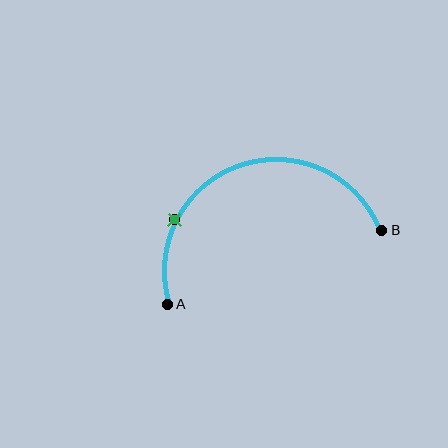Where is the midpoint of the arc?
The arc midpoint is the point on the curve farthest from the straight line joining A and B. It sits above that line.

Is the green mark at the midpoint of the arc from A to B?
No. The green mark lies on the arc but is closer to endpoint A. The arc midpoint would be at the point on the curve equidistant along the arc from both A and B.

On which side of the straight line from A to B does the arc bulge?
The arc bulges above the straight line connecting A and B.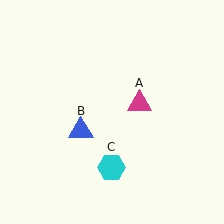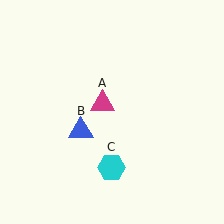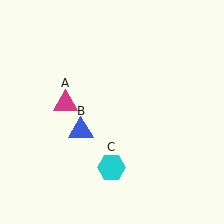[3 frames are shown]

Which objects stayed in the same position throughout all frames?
Blue triangle (object B) and cyan hexagon (object C) remained stationary.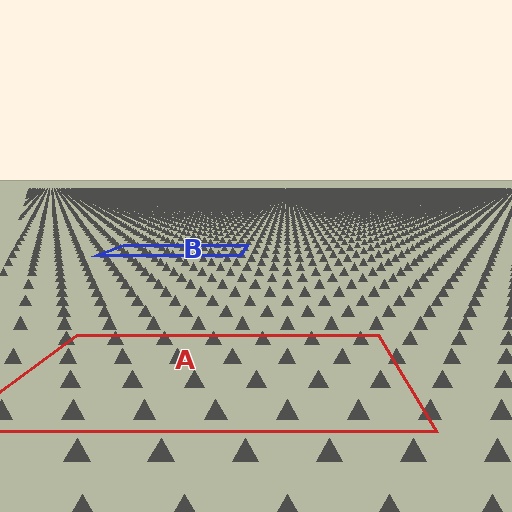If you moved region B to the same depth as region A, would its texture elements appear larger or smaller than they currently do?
They would appear larger. At a closer depth, the same texture elements are projected at a bigger on-screen size.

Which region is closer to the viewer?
Region A is closer. The texture elements there are larger and more spread out.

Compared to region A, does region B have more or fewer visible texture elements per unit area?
Region B has more texture elements per unit area — they are packed more densely because it is farther away.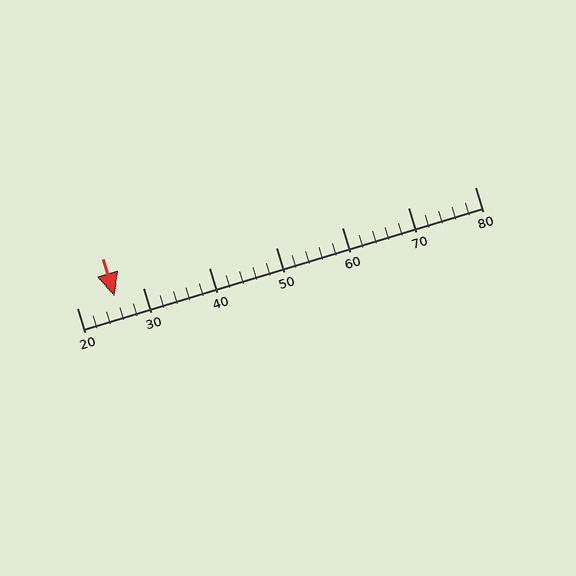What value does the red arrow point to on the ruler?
The red arrow points to approximately 26.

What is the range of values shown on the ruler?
The ruler shows values from 20 to 80.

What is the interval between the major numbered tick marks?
The major tick marks are spaced 10 units apart.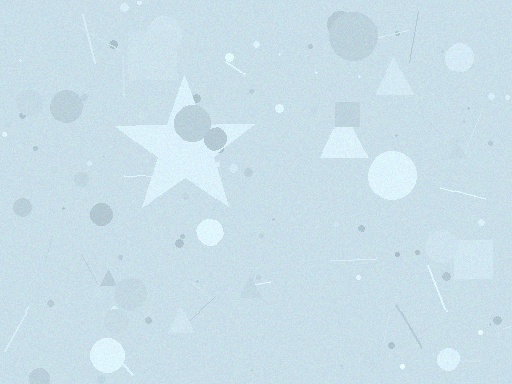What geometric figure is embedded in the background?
A star is embedded in the background.